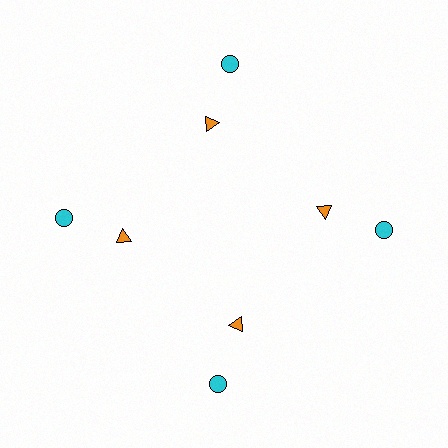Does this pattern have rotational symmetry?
Yes, this pattern has 4-fold rotational symmetry. It looks the same after rotating 90 degrees around the center.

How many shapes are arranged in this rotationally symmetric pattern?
There are 8 shapes, arranged in 4 groups of 2.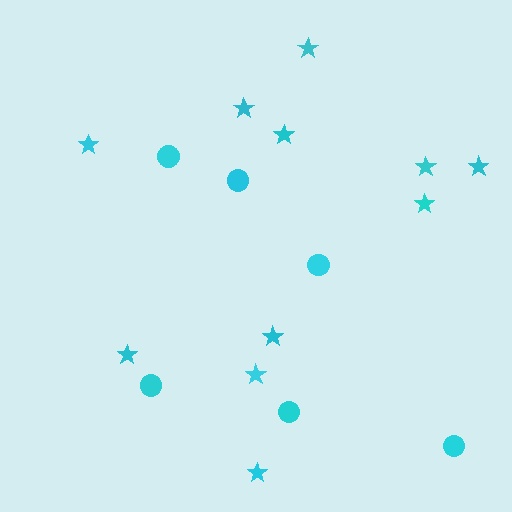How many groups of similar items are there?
There are 2 groups: one group of stars (11) and one group of circles (6).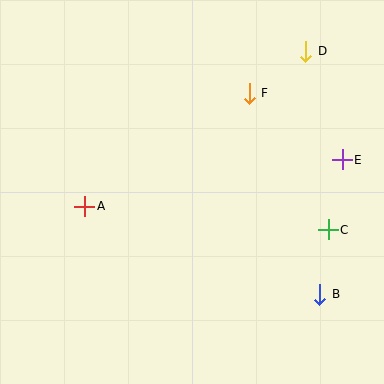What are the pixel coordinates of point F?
Point F is at (249, 93).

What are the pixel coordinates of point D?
Point D is at (306, 51).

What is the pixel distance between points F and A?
The distance between F and A is 199 pixels.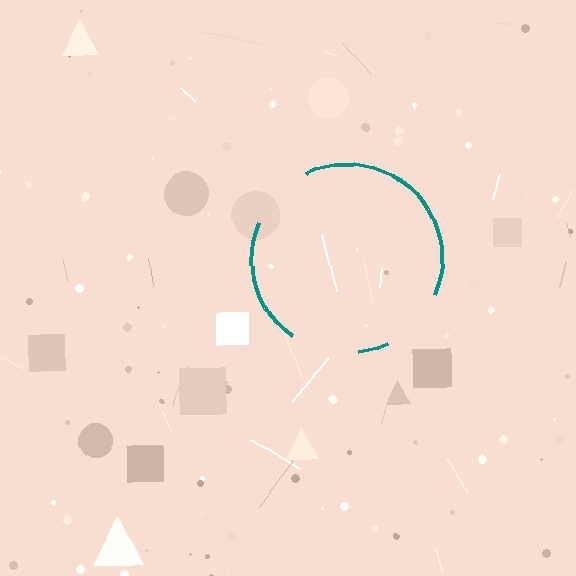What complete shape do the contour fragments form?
The contour fragments form a circle.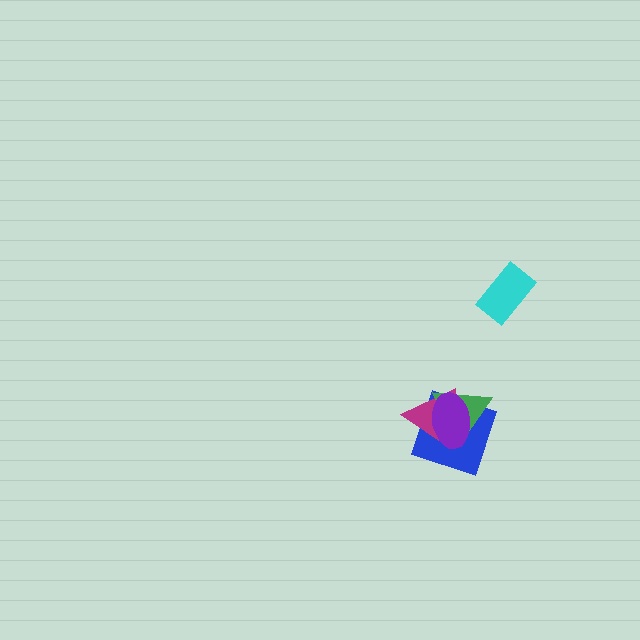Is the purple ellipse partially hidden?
No, no other shape covers it.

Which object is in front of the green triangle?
The purple ellipse is in front of the green triangle.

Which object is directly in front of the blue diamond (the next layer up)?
The magenta triangle is directly in front of the blue diamond.